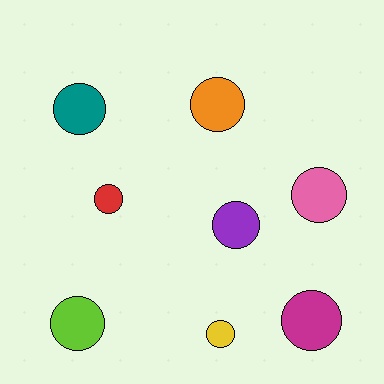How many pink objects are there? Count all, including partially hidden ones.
There is 1 pink object.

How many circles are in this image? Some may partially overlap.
There are 8 circles.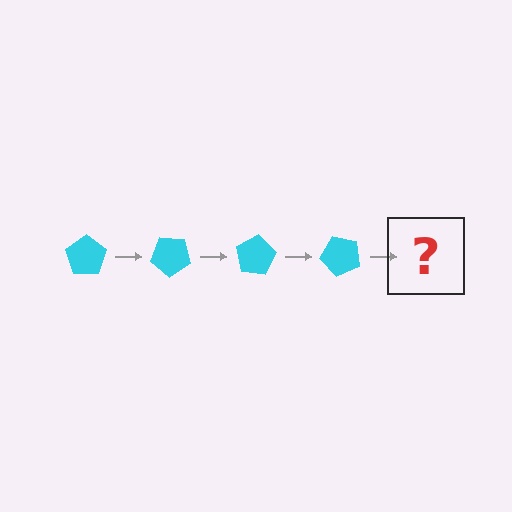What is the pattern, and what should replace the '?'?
The pattern is that the pentagon rotates 40 degrees each step. The '?' should be a cyan pentagon rotated 160 degrees.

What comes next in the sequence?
The next element should be a cyan pentagon rotated 160 degrees.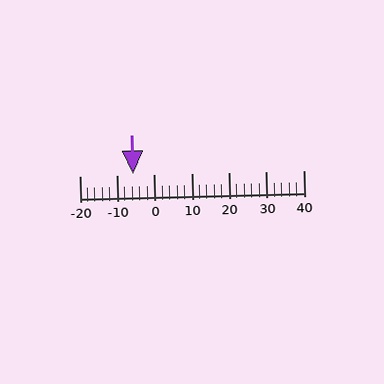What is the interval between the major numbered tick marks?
The major tick marks are spaced 10 units apart.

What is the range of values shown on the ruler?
The ruler shows values from -20 to 40.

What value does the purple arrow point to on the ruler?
The purple arrow points to approximately -6.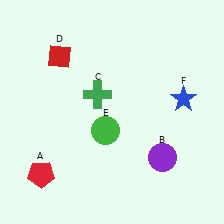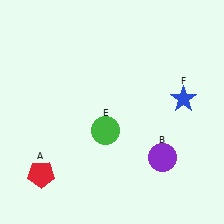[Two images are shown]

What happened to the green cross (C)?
The green cross (C) was removed in Image 2. It was in the top-left area of Image 1.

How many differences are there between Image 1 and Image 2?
There are 2 differences between the two images.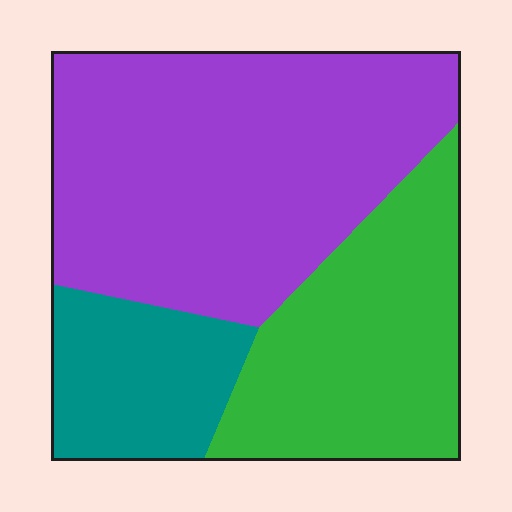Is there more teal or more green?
Green.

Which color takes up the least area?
Teal, at roughly 15%.